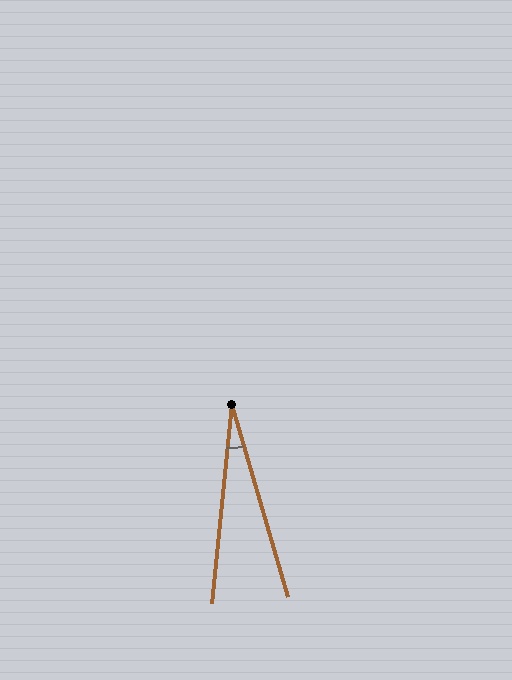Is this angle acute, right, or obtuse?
It is acute.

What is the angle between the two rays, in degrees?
Approximately 22 degrees.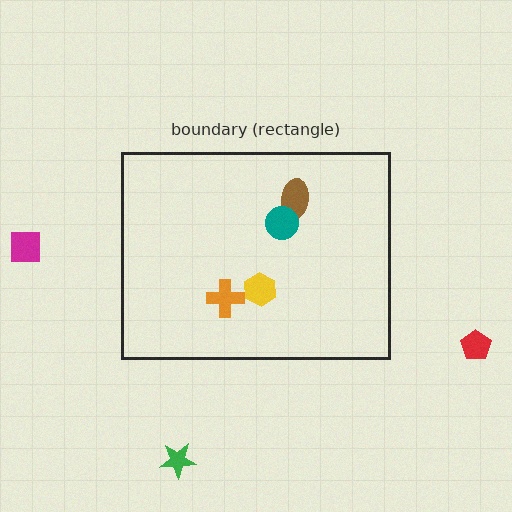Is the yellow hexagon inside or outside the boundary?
Inside.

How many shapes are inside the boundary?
4 inside, 3 outside.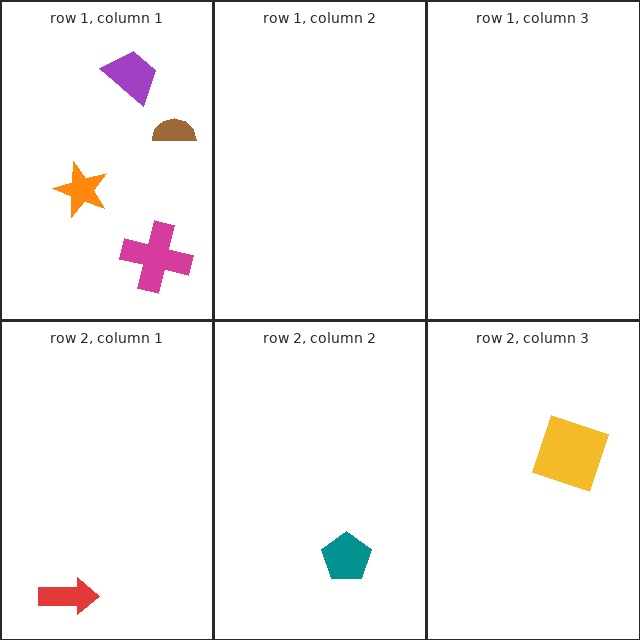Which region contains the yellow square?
The row 2, column 3 region.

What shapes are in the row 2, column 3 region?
The yellow square.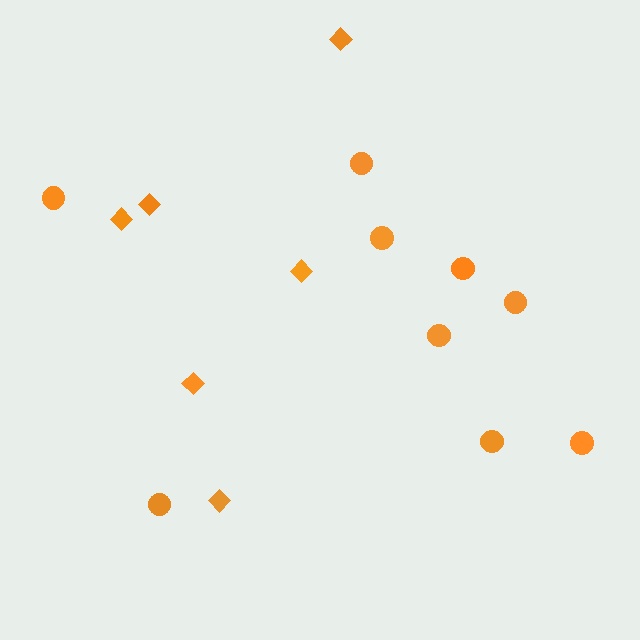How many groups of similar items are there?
There are 2 groups: one group of diamonds (6) and one group of circles (9).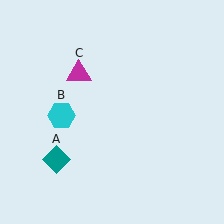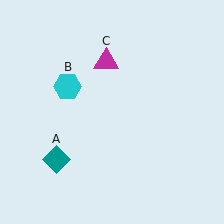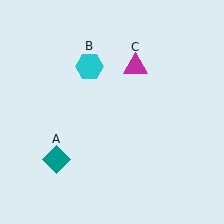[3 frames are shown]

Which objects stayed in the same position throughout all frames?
Teal diamond (object A) remained stationary.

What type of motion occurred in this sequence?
The cyan hexagon (object B), magenta triangle (object C) rotated clockwise around the center of the scene.